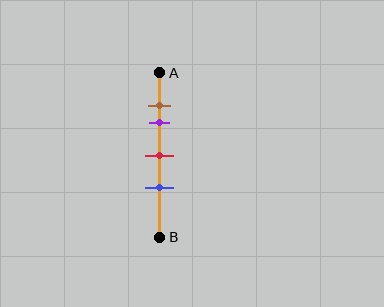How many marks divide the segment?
There are 4 marks dividing the segment.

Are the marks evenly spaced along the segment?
No, the marks are not evenly spaced.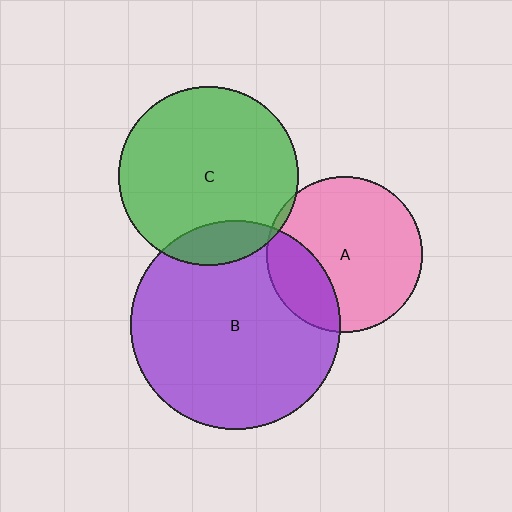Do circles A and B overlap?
Yes.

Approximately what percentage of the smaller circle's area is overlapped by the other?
Approximately 25%.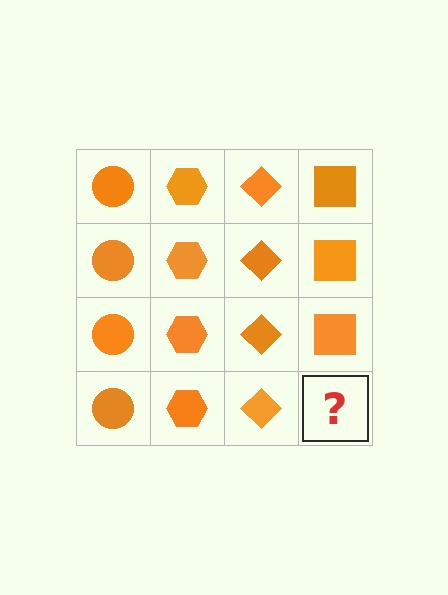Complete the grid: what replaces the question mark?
The question mark should be replaced with an orange square.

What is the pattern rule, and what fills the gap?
The rule is that each column has a consistent shape. The gap should be filled with an orange square.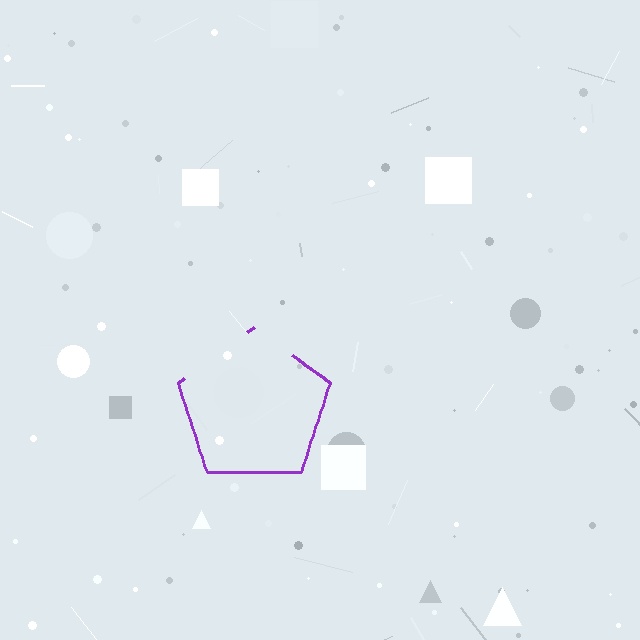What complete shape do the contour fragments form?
The contour fragments form a pentagon.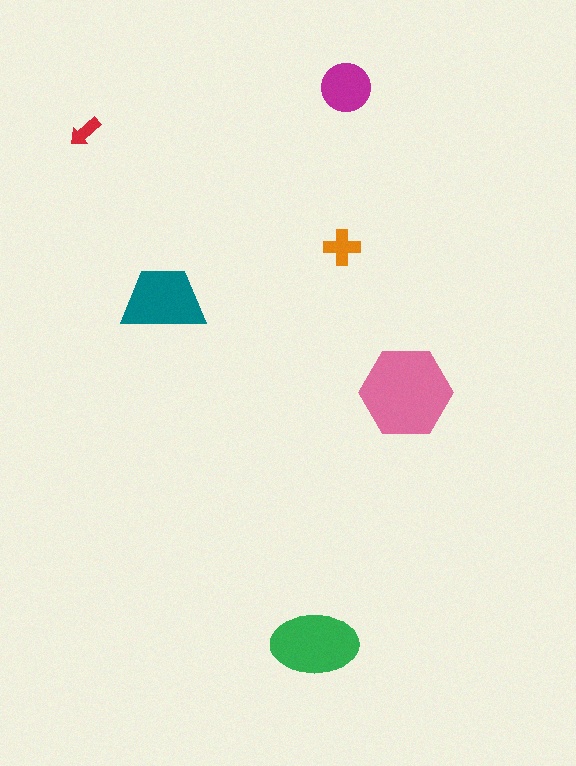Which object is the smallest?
The red arrow.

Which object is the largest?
The pink hexagon.